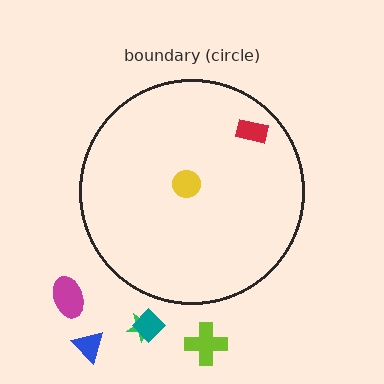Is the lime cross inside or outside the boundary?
Outside.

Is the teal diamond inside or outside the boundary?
Outside.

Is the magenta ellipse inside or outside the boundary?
Outside.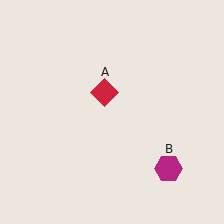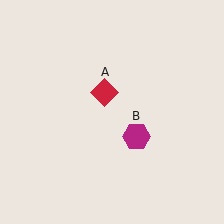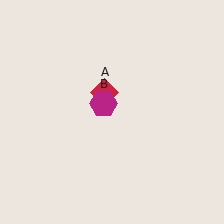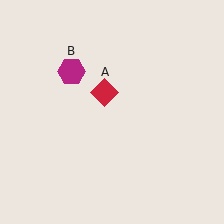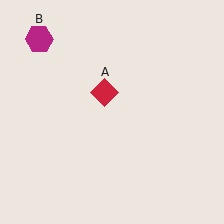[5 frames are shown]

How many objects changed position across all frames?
1 object changed position: magenta hexagon (object B).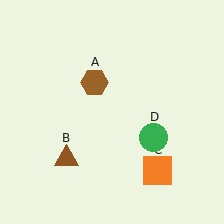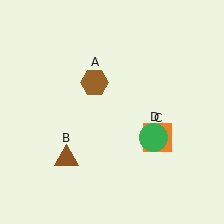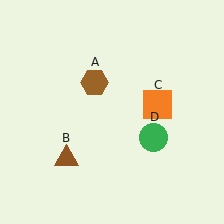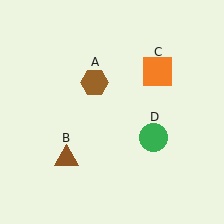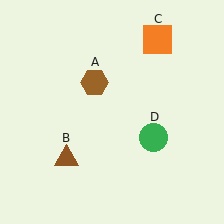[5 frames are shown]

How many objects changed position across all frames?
1 object changed position: orange square (object C).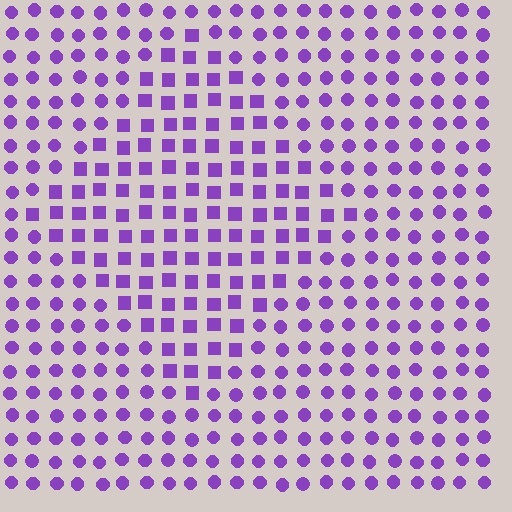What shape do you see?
I see a diamond.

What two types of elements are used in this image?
The image uses squares inside the diamond region and circles outside it.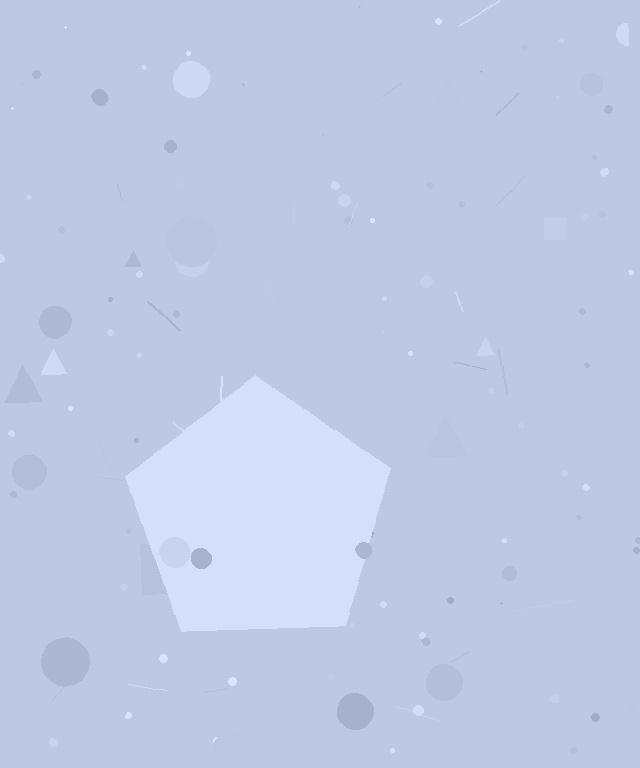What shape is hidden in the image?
A pentagon is hidden in the image.